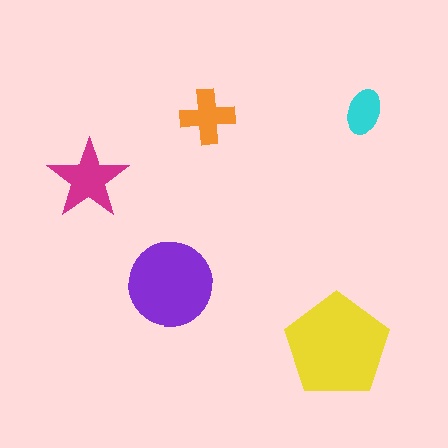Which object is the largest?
The yellow pentagon.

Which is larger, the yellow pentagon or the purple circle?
The yellow pentagon.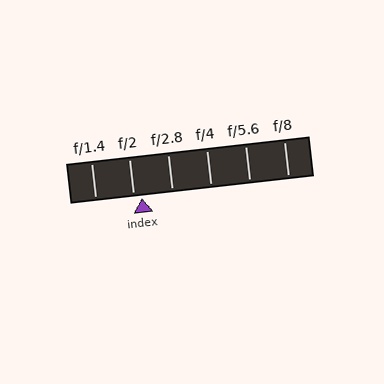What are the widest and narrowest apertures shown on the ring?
The widest aperture shown is f/1.4 and the narrowest is f/8.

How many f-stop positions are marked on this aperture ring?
There are 6 f-stop positions marked.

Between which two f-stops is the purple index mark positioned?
The index mark is between f/2 and f/2.8.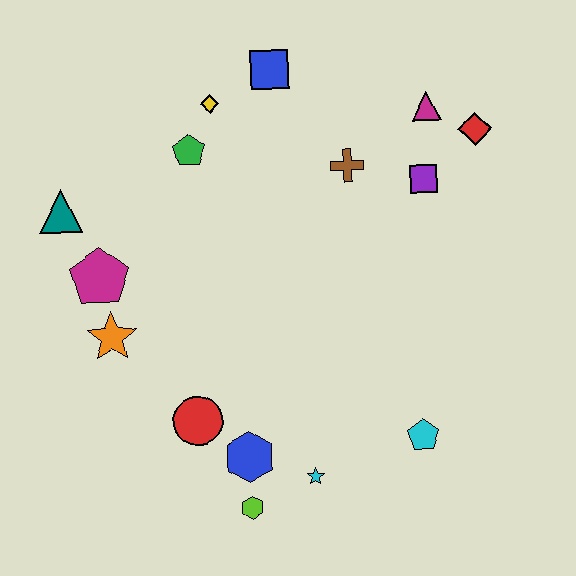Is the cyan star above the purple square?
No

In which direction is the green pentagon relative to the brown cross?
The green pentagon is to the left of the brown cross.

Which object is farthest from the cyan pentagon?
The teal triangle is farthest from the cyan pentagon.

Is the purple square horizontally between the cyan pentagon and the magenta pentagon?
No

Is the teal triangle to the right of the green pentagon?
No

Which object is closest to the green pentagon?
The yellow diamond is closest to the green pentagon.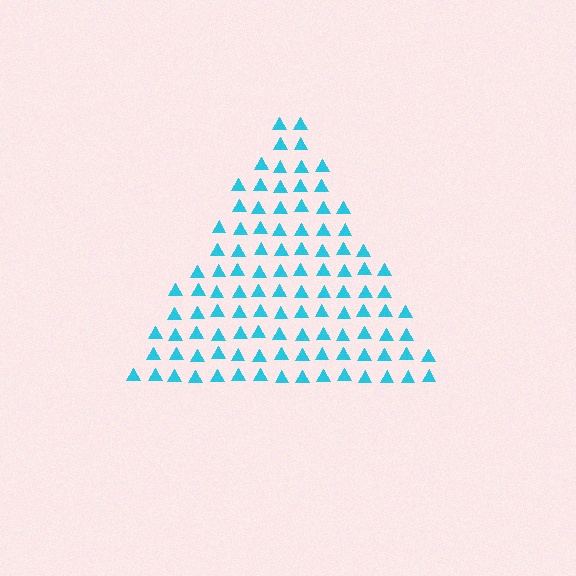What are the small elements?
The small elements are triangles.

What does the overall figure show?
The overall figure shows a triangle.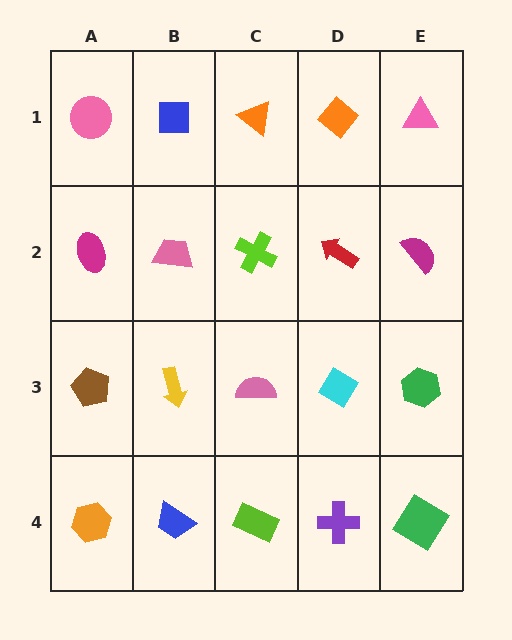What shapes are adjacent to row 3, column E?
A magenta semicircle (row 2, column E), a green diamond (row 4, column E), a cyan diamond (row 3, column D).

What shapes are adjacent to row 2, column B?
A blue square (row 1, column B), a yellow arrow (row 3, column B), a magenta ellipse (row 2, column A), a lime cross (row 2, column C).